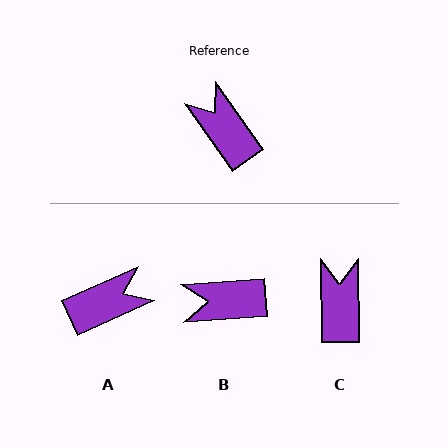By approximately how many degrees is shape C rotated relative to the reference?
Approximately 35 degrees clockwise.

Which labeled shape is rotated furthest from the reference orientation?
A, about 101 degrees away.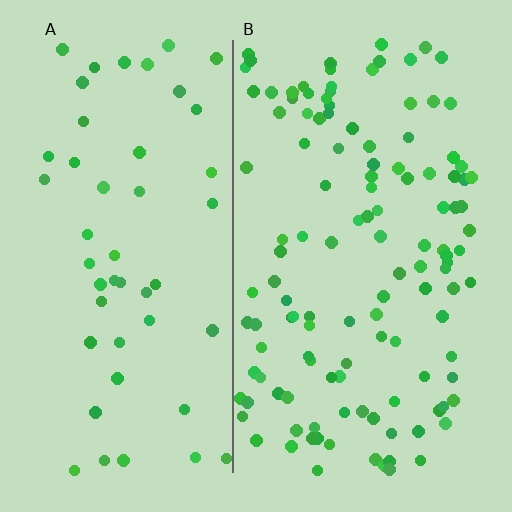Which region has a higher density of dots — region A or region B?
B (the right).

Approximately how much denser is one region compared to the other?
Approximately 2.5× — region B over region A.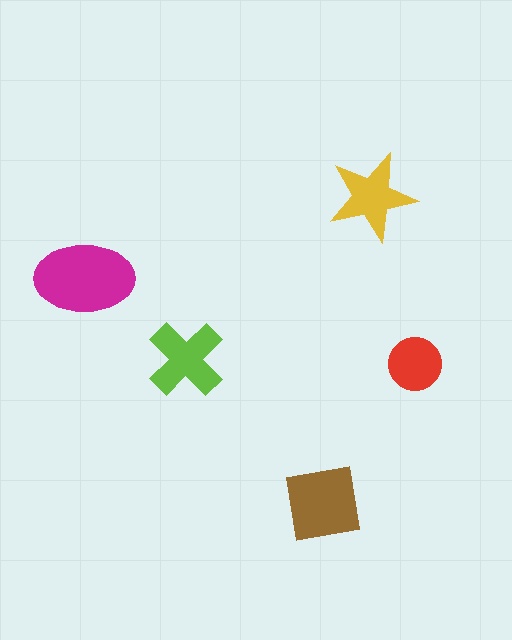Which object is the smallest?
The red circle.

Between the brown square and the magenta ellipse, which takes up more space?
The magenta ellipse.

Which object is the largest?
The magenta ellipse.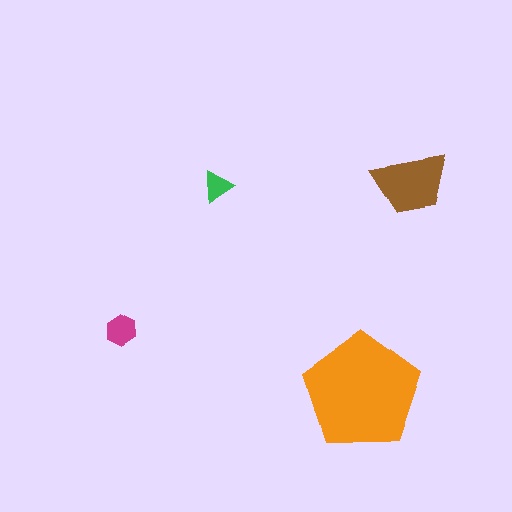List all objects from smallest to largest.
The green triangle, the magenta hexagon, the brown trapezoid, the orange pentagon.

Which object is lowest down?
The orange pentagon is bottommost.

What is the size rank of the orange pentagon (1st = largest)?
1st.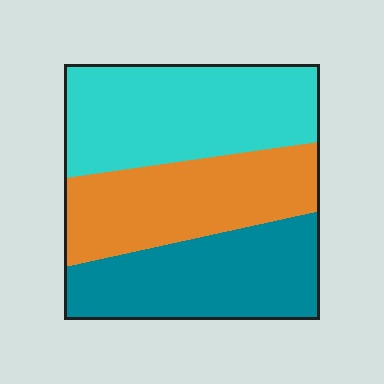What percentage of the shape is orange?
Orange covers around 30% of the shape.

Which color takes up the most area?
Cyan, at roughly 35%.